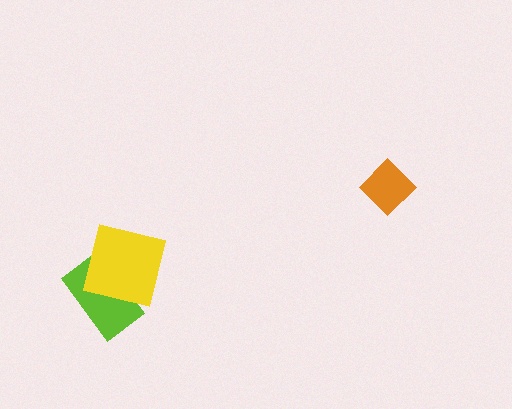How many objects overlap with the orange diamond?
0 objects overlap with the orange diamond.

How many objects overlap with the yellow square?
1 object overlaps with the yellow square.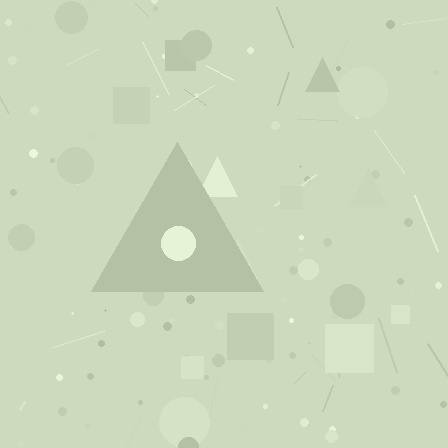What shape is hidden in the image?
A triangle is hidden in the image.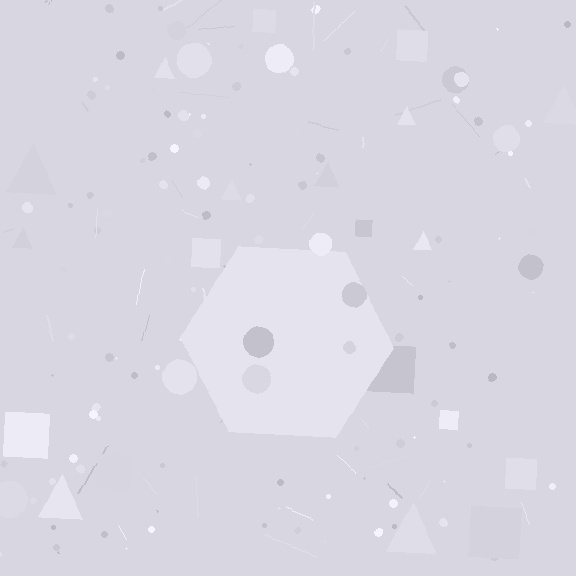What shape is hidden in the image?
A hexagon is hidden in the image.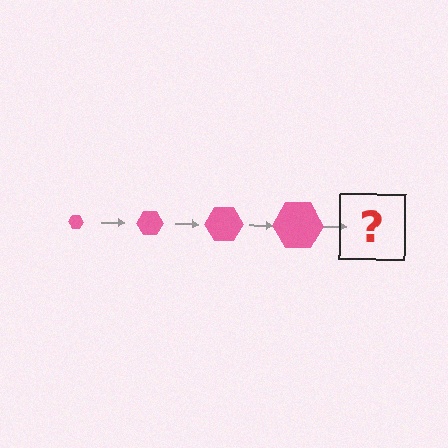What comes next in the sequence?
The next element should be a pink hexagon, larger than the previous one.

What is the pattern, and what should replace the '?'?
The pattern is that the hexagon gets progressively larger each step. The '?' should be a pink hexagon, larger than the previous one.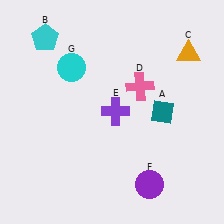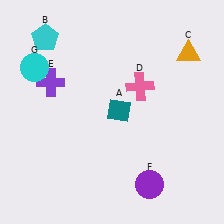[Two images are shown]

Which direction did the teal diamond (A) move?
The teal diamond (A) moved left.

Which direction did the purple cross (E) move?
The purple cross (E) moved left.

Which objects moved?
The objects that moved are: the teal diamond (A), the purple cross (E), the cyan circle (G).